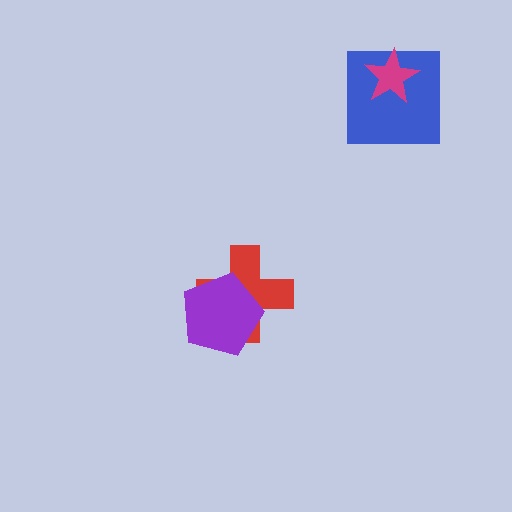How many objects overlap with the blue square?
1 object overlaps with the blue square.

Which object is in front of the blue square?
The magenta star is in front of the blue square.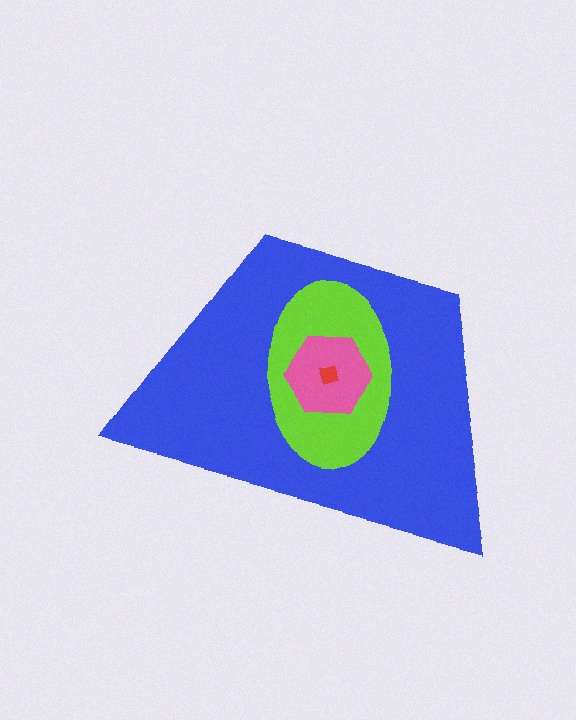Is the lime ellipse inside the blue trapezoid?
Yes.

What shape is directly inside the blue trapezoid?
The lime ellipse.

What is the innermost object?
The red diamond.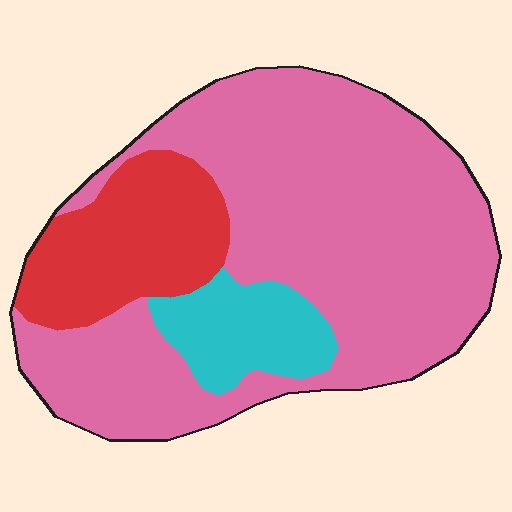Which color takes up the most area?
Pink, at roughly 70%.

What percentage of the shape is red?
Red takes up about one fifth (1/5) of the shape.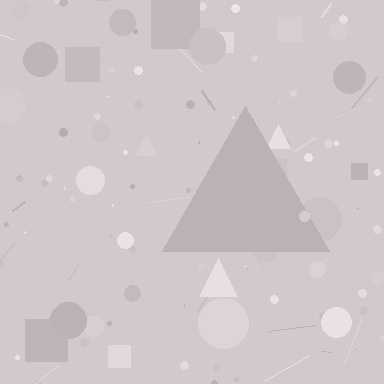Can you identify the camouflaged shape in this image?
The camouflaged shape is a triangle.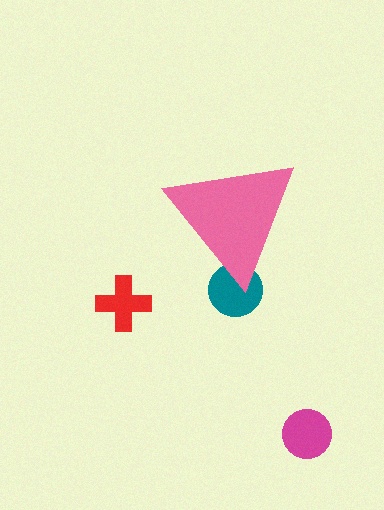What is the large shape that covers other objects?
A pink triangle.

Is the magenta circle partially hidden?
No, the magenta circle is fully visible.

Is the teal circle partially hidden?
Yes, the teal circle is partially hidden behind the pink triangle.